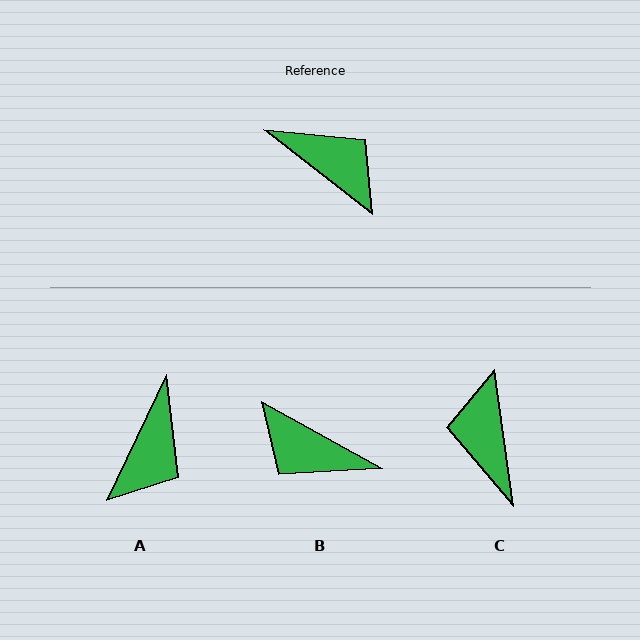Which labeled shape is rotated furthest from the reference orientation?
B, about 171 degrees away.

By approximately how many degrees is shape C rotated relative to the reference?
Approximately 136 degrees counter-clockwise.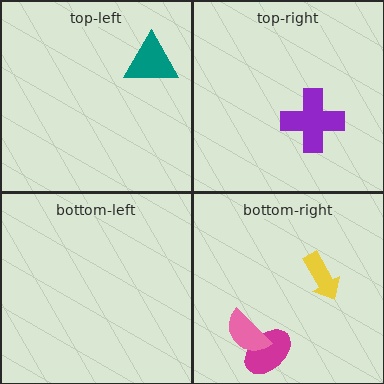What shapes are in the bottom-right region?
The magenta ellipse, the pink semicircle, the yellow arrow.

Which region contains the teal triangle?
The top-left region.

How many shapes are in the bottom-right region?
3.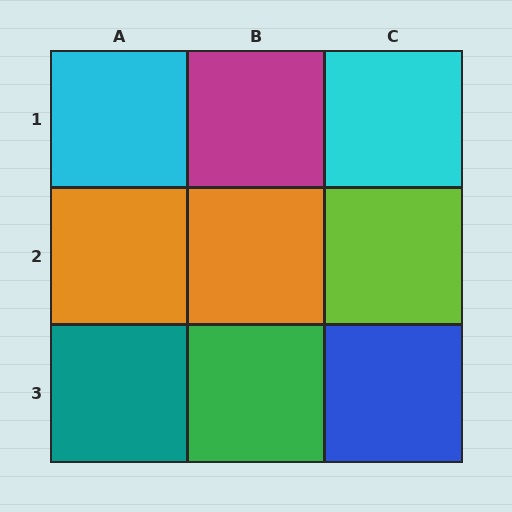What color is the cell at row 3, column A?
Teal.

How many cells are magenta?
1 cell is magenta.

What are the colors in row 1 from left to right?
Cyan, magenta, cyan.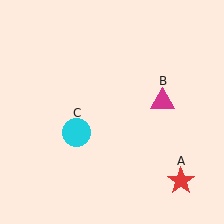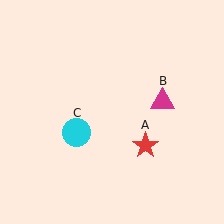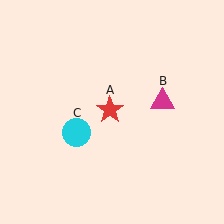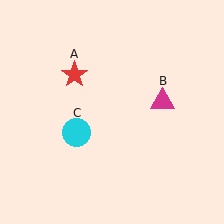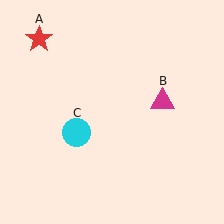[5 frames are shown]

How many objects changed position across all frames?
1 object changed position: red star (object A).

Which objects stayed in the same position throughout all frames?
Magenta triangle (object B) and cyan circle (object C) remained stationary.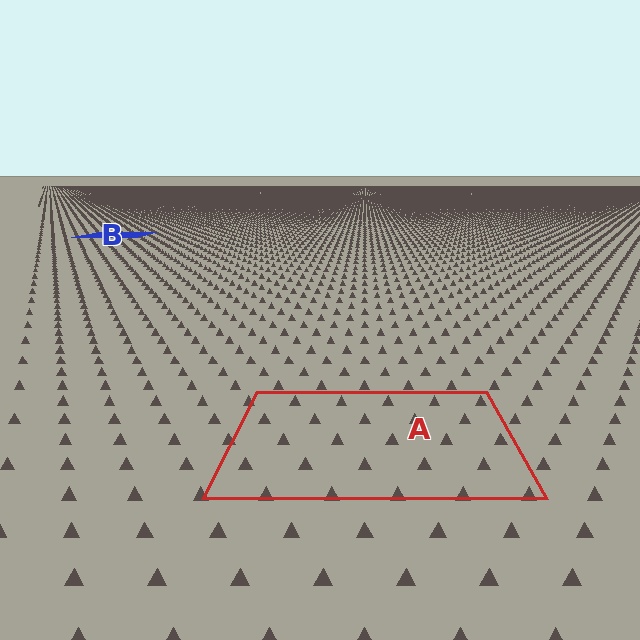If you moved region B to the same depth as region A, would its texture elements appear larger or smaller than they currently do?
They would appear larger. At a closer depth, the same texture elements are projected at a bigger on-screen size.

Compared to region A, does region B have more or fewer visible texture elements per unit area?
Region B has more texture elements per unit area — they are packed more densely because it is farther away.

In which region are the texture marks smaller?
The texture marks are smaller in region B, because it is farther away.